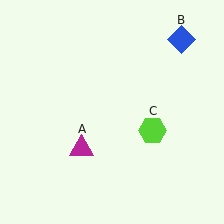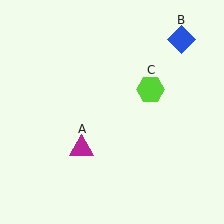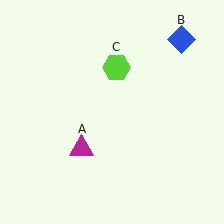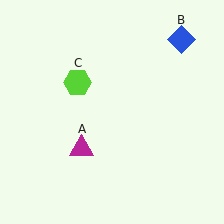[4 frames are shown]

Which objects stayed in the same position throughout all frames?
Magenta triangle (object A) and blue diamond (object B) remained stationary.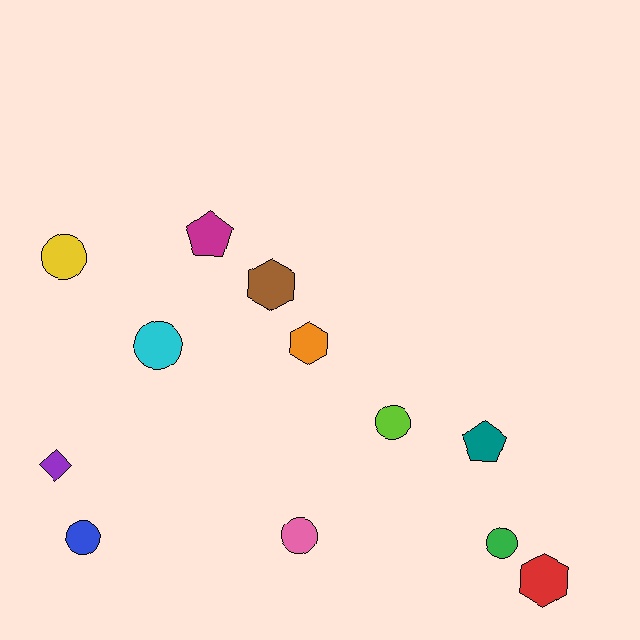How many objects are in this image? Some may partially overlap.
There are 12 objects.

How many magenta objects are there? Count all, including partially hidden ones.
There is 1 magenta object.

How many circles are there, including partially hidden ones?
There are 6 circles.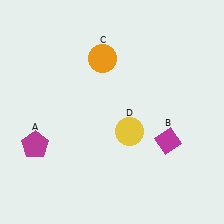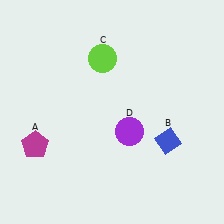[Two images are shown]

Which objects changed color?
B changed from magenta to blue. C changed from orange to lime. D changed from yellow to purple.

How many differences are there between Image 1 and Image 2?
There are 3 differences between the two images.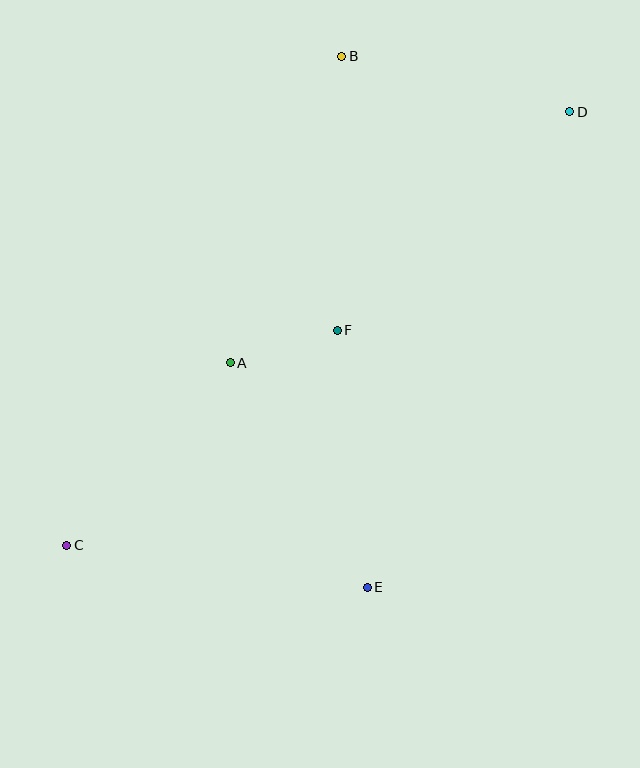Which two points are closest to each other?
Points A and F are closest to each other.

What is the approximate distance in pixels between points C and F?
The distance between C and F is approximately 346 pixels.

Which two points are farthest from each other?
Points C and D are farthest from each other.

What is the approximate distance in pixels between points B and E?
The distance between B and E is approximately 532 pixels.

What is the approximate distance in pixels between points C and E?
The distance between C and E is approximately 304 pixels.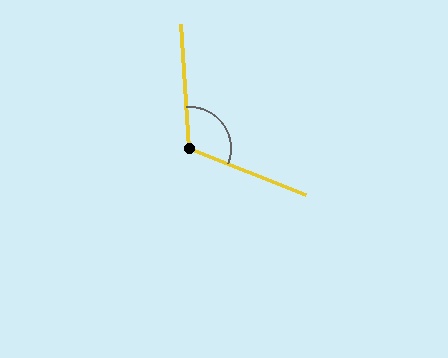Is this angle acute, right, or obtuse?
It is obtuse.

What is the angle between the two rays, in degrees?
Approximately 115 degrees.